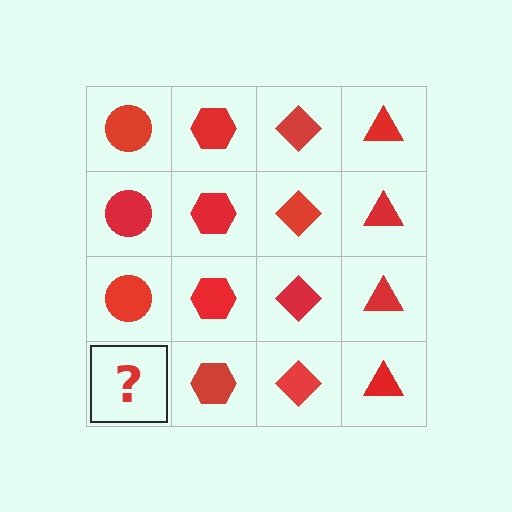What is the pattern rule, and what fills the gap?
The rule is that each column has a consistent shape. The gap should be filled with a red circle.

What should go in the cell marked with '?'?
The missing cell should contain a red circle.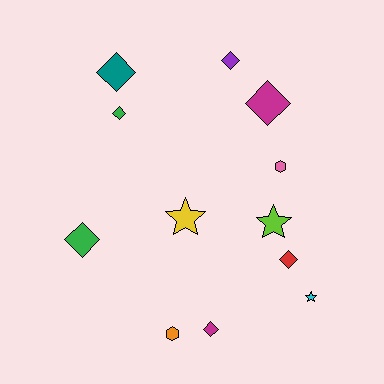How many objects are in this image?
There are 12 objects.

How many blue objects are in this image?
There are no blue objects.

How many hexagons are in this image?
There are 2 hexagons.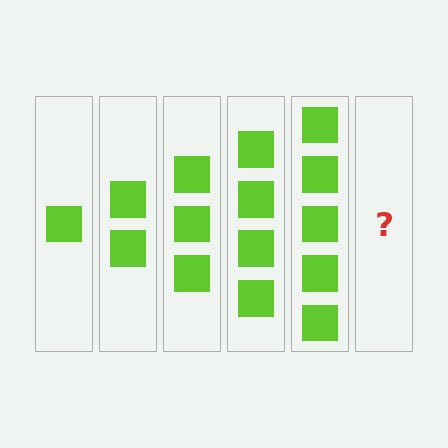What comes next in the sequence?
The next element should be 6 squares.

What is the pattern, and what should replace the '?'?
The pattern is that each step adds one more square. The '?' should be 6 squares.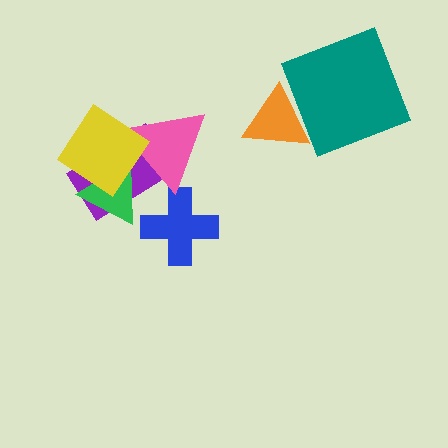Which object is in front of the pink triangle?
The yellow diamond is in front of the pink triangle.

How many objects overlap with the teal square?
1 object overlaps with the teal square.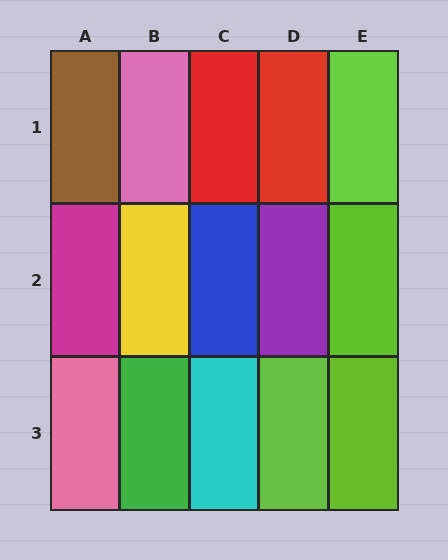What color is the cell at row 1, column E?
Lime.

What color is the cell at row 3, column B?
Green.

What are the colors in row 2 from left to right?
Magenta, yellow, blue, purple, lime.